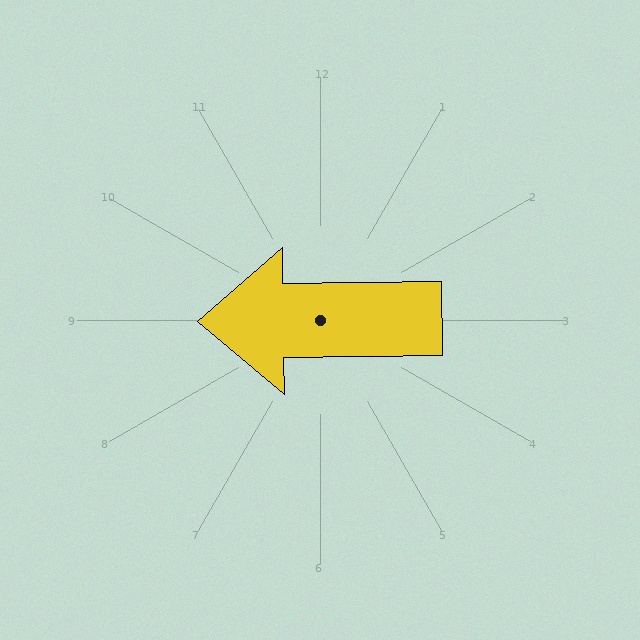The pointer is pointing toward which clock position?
Roughly 9 o'clock.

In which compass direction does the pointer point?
West.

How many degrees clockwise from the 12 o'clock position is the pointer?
Approximately 269 degrees.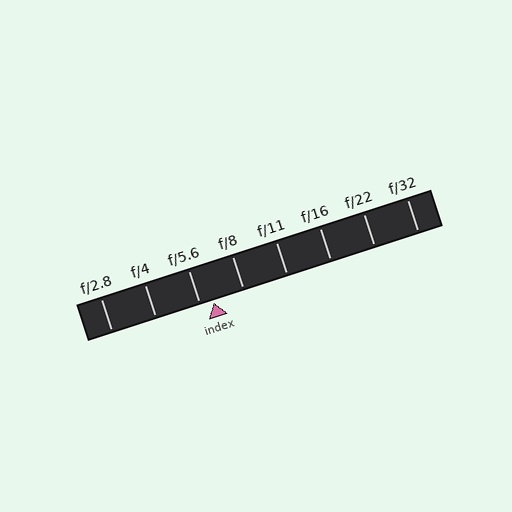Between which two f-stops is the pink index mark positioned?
The index mark is between f/5.6 and f/8.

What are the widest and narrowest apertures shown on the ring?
The widest aperture shown is f/2.8 and the narrowest is f/32.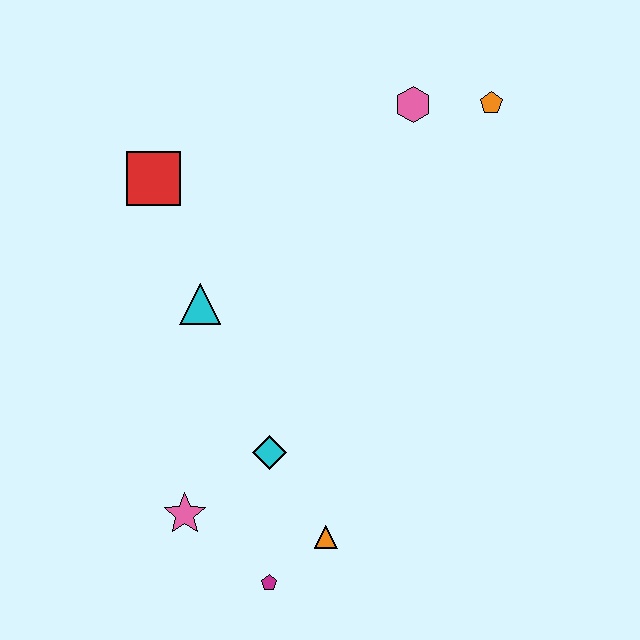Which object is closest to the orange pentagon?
The pink hexagon is closest to the orange pentagon.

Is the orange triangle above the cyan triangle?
No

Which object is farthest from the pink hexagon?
The magenta pentagon is farthest from the pink hexagon.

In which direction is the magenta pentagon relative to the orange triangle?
The magenta pentagon is to the left of the orange triangle.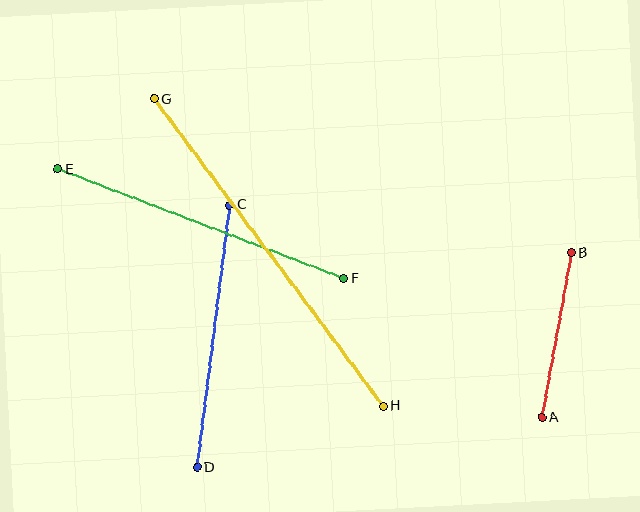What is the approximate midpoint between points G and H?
The midpoint is at approximately (269, 253) pixels.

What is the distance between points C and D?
The distance is approximately 265 pixels.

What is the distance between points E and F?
The distance is approximately 306 pixels.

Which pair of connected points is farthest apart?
Points G and H are farthest apart.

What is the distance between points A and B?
The distance is approximately 167 pixels.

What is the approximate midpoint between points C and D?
The midpoint is at approximately (213, 336) pixels.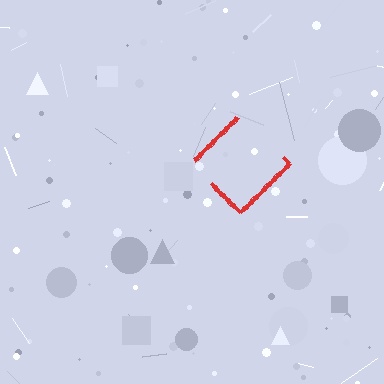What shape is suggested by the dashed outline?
The dashed outline suggests a diamond.